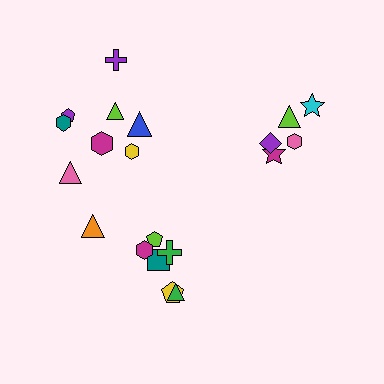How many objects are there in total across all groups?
There are 20 objects.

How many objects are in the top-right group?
There are 5 objects.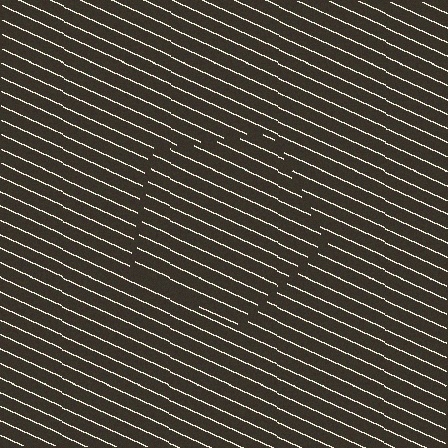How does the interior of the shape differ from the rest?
The interior of the shape contains the same grating, shifted by half a period — the contour is defined by the phase discontinuity where line-ends from the inner and outer gratings abut.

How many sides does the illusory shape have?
5 sides — the line-ends trace a pentagon.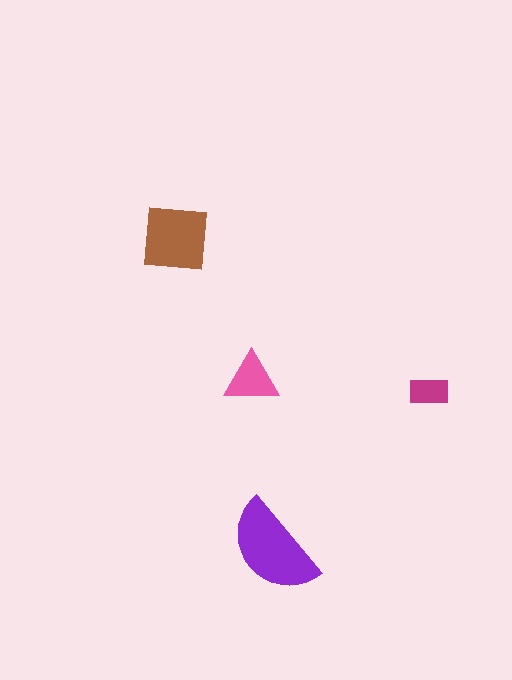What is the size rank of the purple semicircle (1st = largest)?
1st.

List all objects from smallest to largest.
The magenta rectangle, the pink triangle, the brown square, the purple semicircle.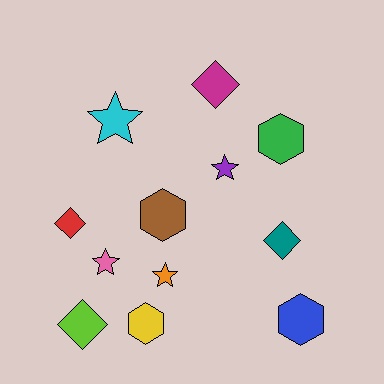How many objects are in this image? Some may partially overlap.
There are 12 objects.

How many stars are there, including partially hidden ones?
There are 4 stars.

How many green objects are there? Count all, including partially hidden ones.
There is 1 green object.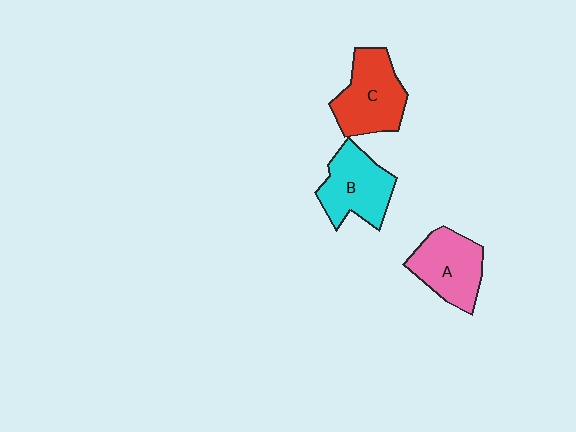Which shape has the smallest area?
Shape A (pink).